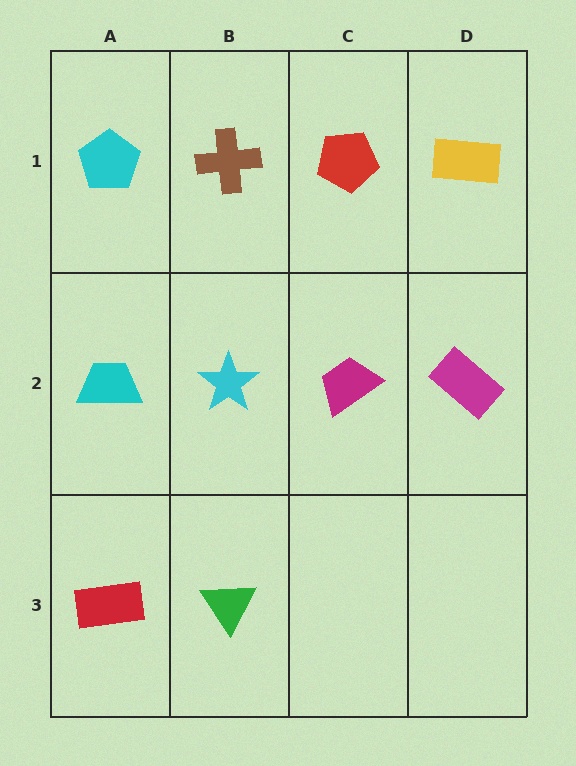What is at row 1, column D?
A yellow rectangle.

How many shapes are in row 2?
4 shapes.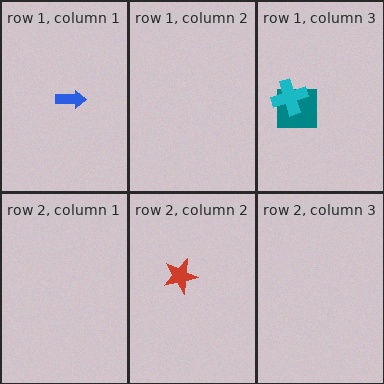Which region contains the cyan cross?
The row 1, column 3 region.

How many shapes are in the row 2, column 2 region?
1.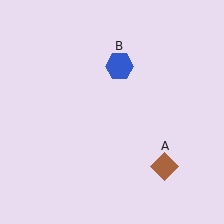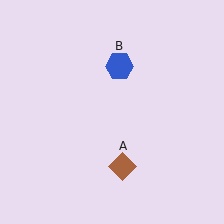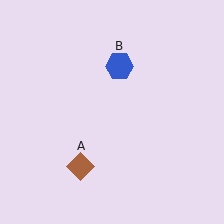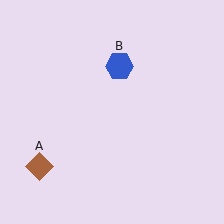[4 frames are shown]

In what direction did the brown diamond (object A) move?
The brown diamond (object A) moved left.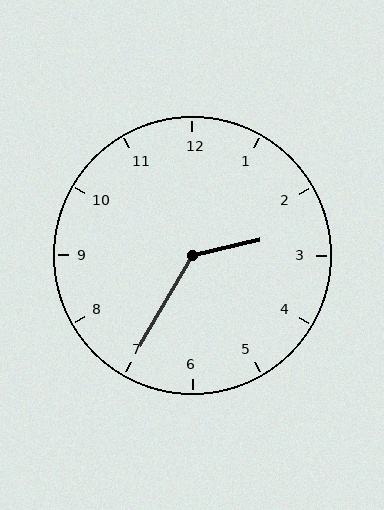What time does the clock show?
2:35.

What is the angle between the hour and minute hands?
Approximately 132 degrees.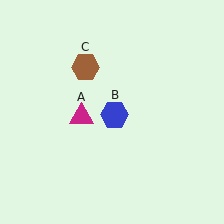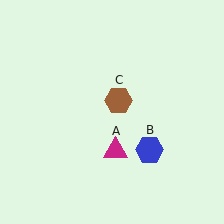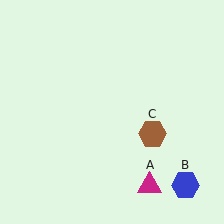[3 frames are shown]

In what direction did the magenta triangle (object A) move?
The magenta triangle (object A) moved down and to the right.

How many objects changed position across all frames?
3 objects changed position: magenta triangle (object A), blue hexagon (object B), brown hexagon (object C).